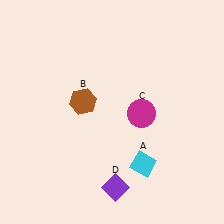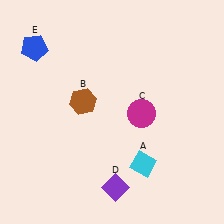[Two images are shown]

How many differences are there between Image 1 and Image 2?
There is 1 difference between the two images.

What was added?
A blue pentagon (E) was added in Image 2.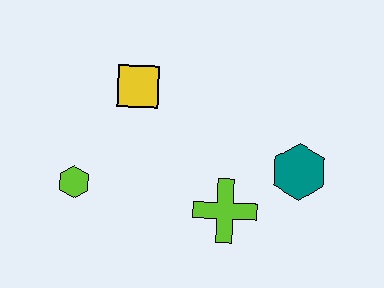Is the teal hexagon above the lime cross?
Yes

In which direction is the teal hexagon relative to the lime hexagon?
The teal hexagon is to the right of the lime hexagon.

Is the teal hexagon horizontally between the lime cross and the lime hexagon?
No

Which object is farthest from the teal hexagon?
The lime hexagon is farthest from the teal hexagon.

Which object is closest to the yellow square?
The lime hexagon is closest to the yellow square.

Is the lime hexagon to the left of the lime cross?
Yes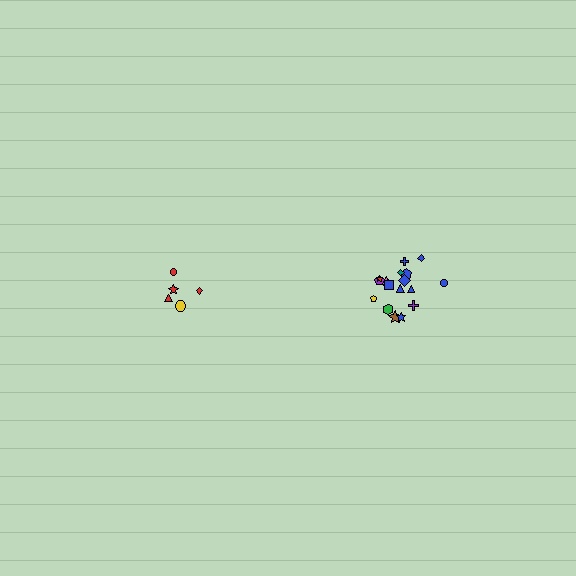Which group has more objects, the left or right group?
The right group.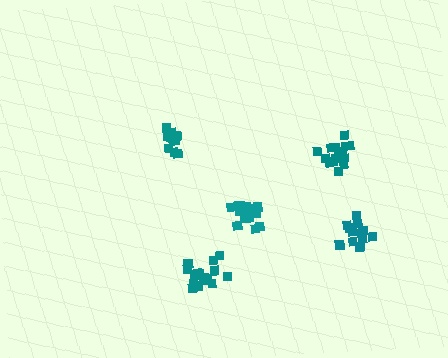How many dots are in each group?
Group 1: 14 dots, Group 2: 19 dots, Group 3: 14 dots, Group 4: 17 dots, Group 5: 15 dots (79 total).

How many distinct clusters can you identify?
There are 5 distinct clusters.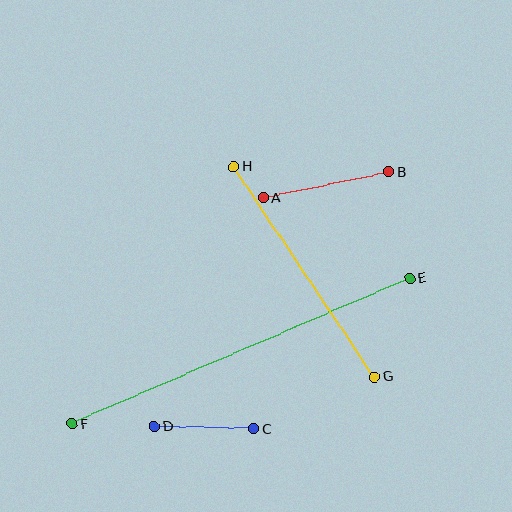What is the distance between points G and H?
The distance is approximately 253 pixels.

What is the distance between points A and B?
The distance is approximately 128 pixels.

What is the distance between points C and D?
The distance is approximately 99 pixels.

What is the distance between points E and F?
The distance is approximately 368 pixels.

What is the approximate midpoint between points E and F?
The midpoint is at approximately (241, 351) pixels.